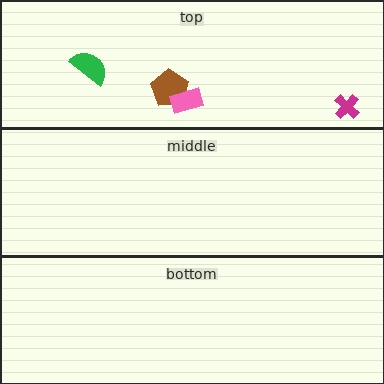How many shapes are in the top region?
4.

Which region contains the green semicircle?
The top region.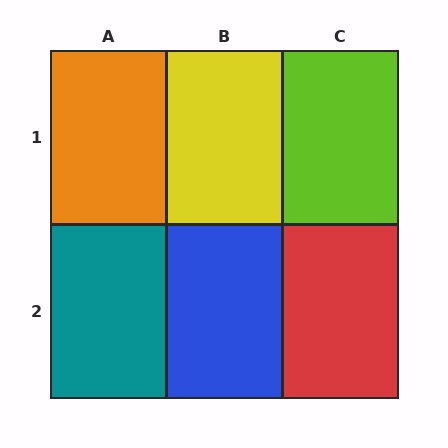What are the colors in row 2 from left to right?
Teal, blue, red.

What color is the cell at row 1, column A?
Orange.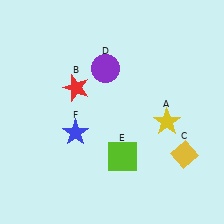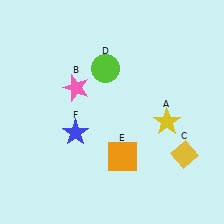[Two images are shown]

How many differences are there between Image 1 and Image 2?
There are 3 differences between the two images.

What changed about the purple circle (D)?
In Image 1, D is purple. In Image 2, it changed to lime.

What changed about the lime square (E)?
In Image 1, E is lime. In Image 2, it changed to orange.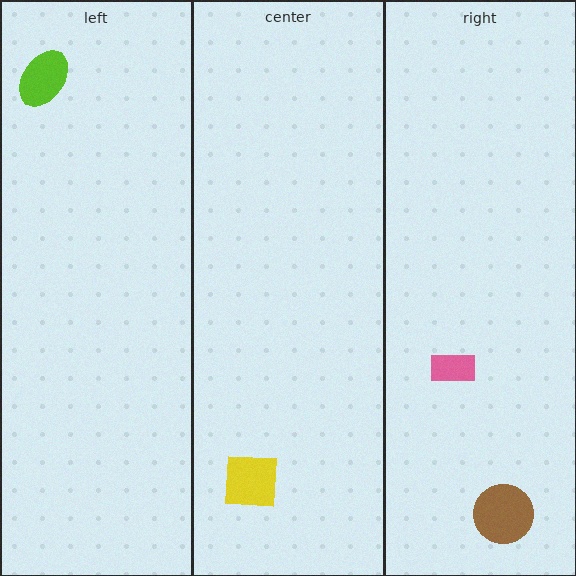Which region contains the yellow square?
The center region.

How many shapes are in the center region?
1.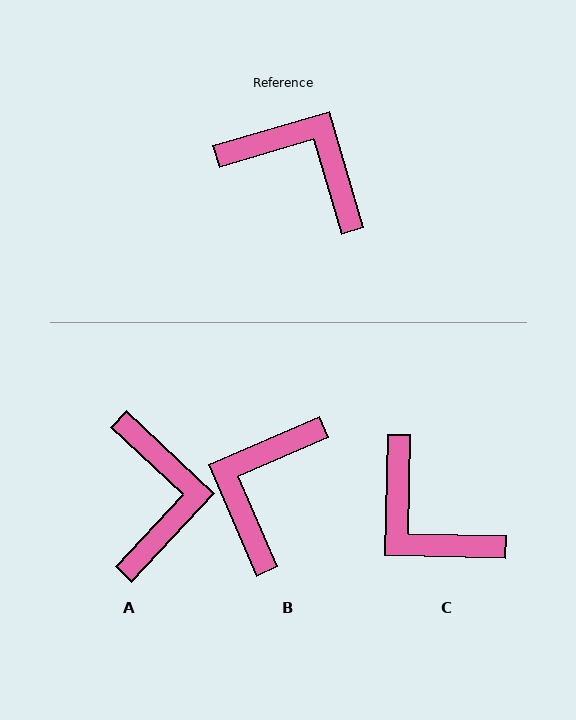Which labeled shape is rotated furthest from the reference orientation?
C, about 162 degrees away.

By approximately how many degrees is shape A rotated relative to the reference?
Approximately 60 degrees clockwise.